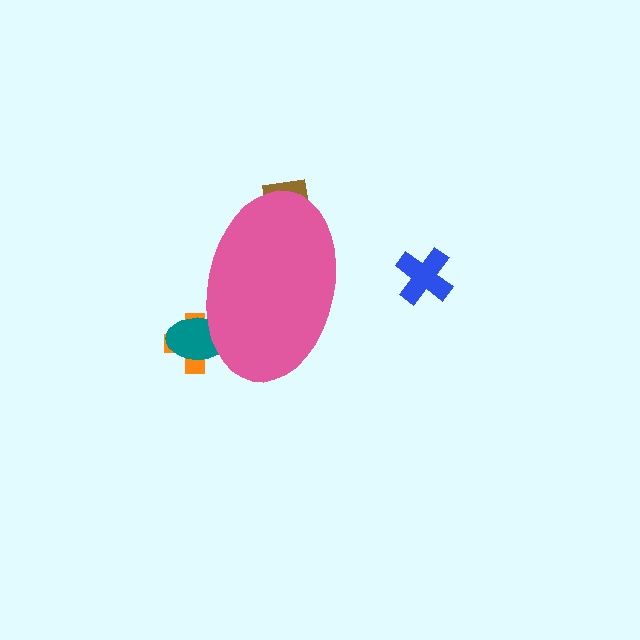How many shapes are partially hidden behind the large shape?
3 shapes are partially hidden.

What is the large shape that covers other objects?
A pink ellipse.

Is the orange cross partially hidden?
Yes, the orange cross is partially hidden behind the pink ellipse.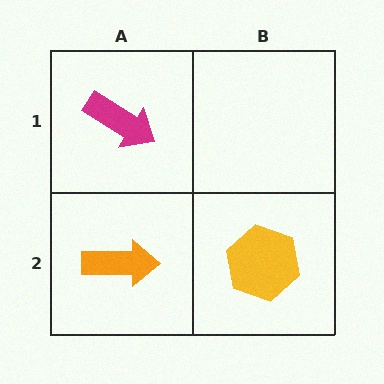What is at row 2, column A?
An orange arrow.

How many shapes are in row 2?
2 shapes.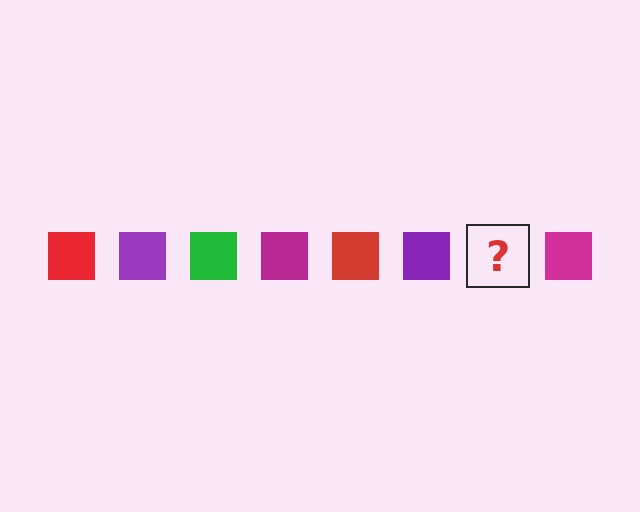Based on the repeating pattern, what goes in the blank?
The blank should be a green square.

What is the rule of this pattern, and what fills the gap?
The rule is that the pattern cycles through red, purple, green, magenta squares. The gap should be filled with a green square.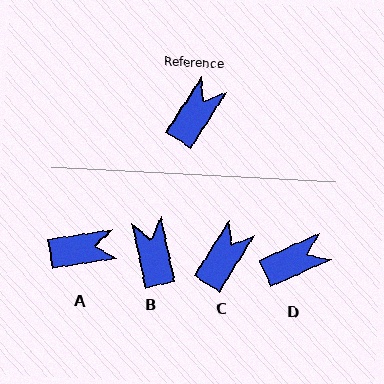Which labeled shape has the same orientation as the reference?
C.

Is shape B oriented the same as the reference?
No, it is off by about 44 degrees.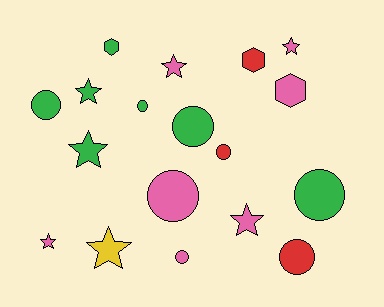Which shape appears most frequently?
Circle, with 8 objects.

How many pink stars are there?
There are 4 pink stars.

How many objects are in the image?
There are 18 objects.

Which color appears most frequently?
Green, with 7 objects.